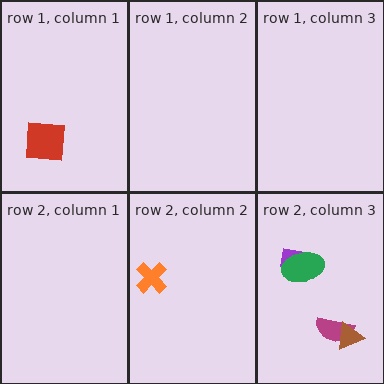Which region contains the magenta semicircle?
The row 2, column 3 region.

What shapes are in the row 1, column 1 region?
The red square.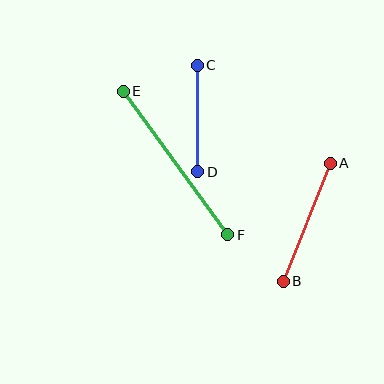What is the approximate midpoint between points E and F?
The midpoint is at approximately (176, 163) pixels.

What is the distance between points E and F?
The distance is approximately 177 pixels.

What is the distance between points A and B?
The distance is approximately 127 pixels.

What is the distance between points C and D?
The distance is approximately 106 pixels.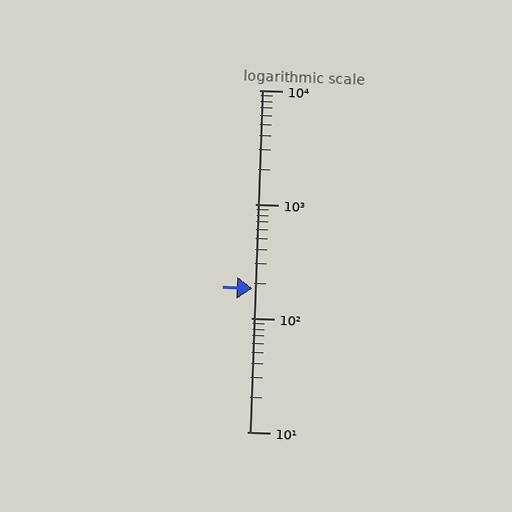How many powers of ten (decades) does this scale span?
The scale spans 3 decades, from 10 to 10000.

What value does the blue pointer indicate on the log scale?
The pointer indicates approximately 180.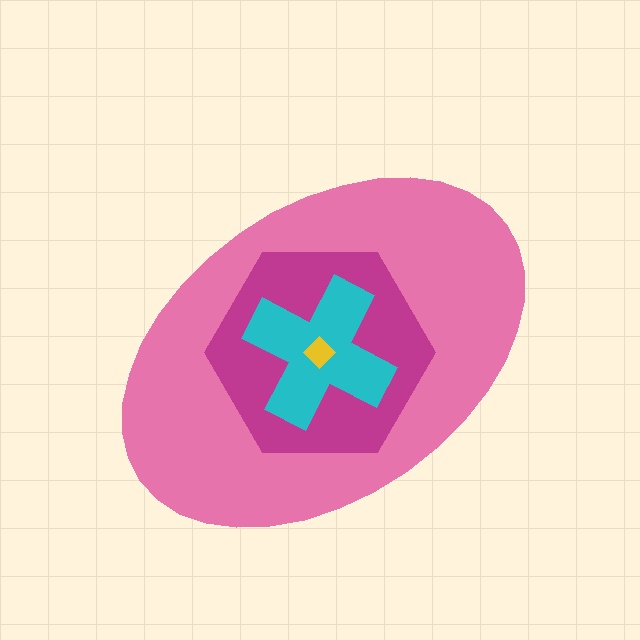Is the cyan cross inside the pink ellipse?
Yes.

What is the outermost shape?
The pink ellipse.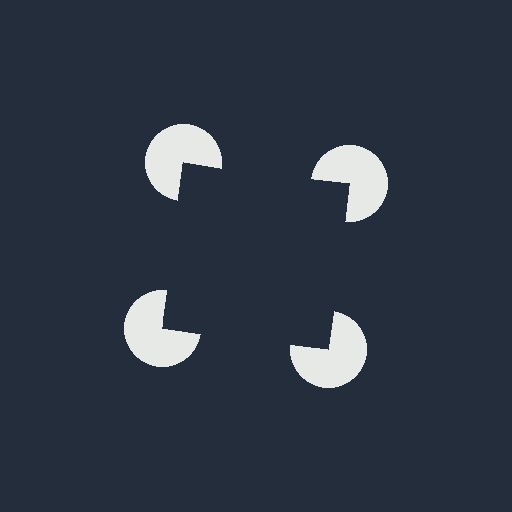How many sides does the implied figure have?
4 sides.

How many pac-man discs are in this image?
There are 4 — one at each vertex of the illusory square.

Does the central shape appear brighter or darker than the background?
It typically appears slightly darker than the background, even though no actual brightness change is drawn.